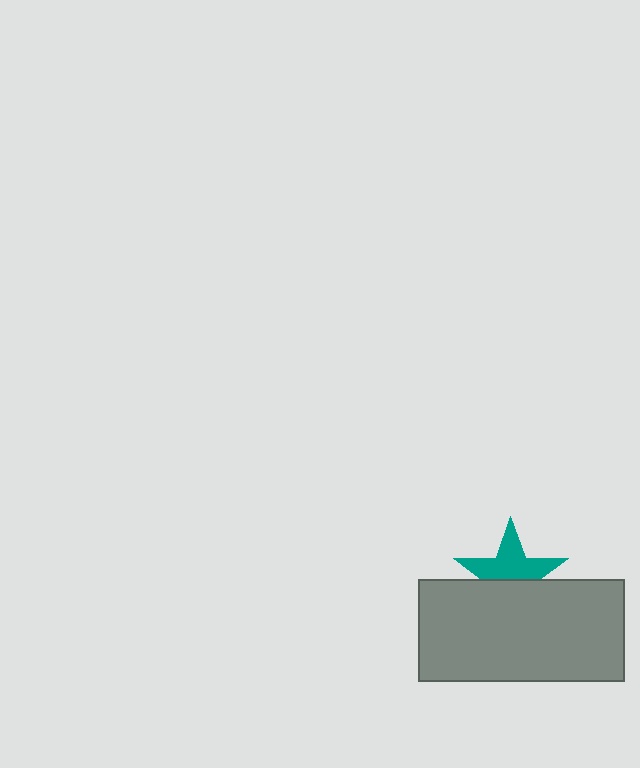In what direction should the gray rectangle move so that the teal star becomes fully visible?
The gray rectangle should move down. That is the shortest direction to clear the overlap and leave the teal star fully visible.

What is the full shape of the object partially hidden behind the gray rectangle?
The partially hidden object is a teal star.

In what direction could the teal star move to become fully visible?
The teal star could move up. That would shift it out from behind the gray rectangle entirely.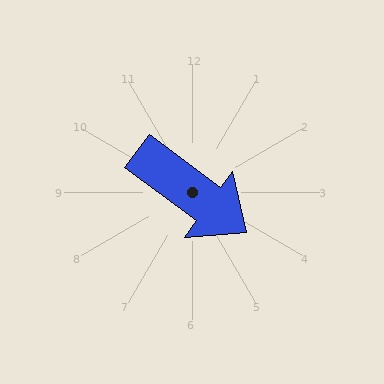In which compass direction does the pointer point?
Southeast.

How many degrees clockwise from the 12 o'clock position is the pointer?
Approximately 127 degrees.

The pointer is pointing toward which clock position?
Roughly 4 o'clock.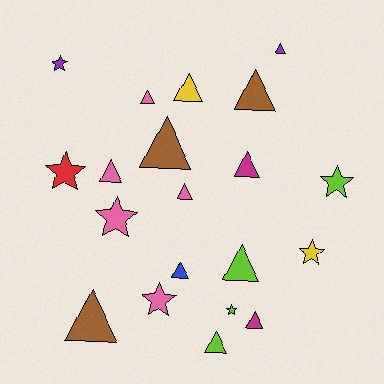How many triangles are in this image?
There are 13 triangles.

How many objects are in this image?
There are 20 objects.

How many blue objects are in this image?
There is 1 blue object.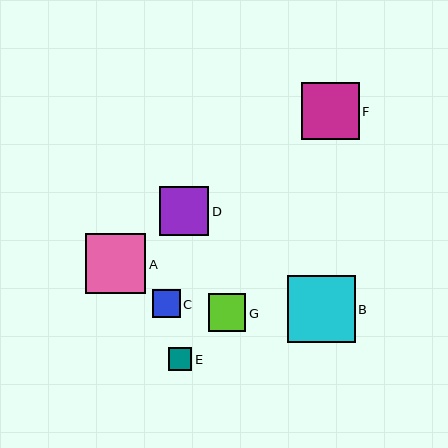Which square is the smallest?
Square E is the smallest with a size of approximately 23 pixels.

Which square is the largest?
Square B is the largest with a size of approximately 67 pixels.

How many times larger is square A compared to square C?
Square A is approximately 2.1 times the size of square C.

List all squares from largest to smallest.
From largest to smallest: B, A, F, D, G, C, E.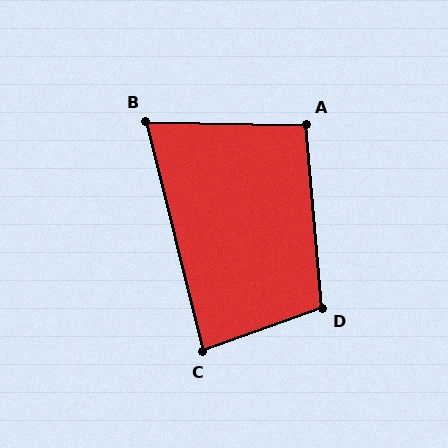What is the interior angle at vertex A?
Approximately 96 degrees (obtuse).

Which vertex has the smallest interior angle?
B, at approximately 75 degrees.